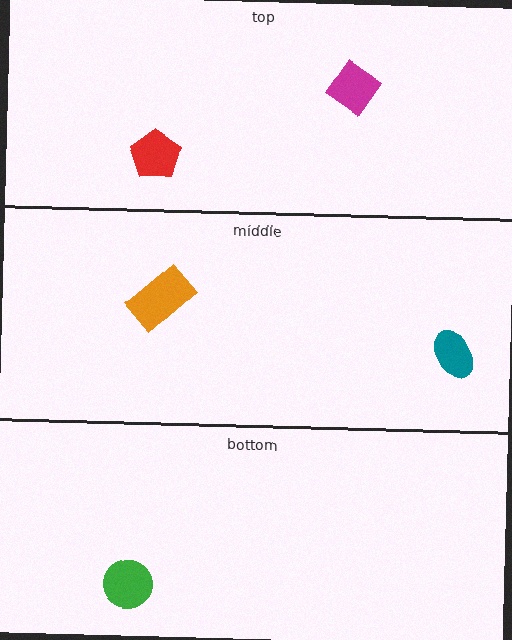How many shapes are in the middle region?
2.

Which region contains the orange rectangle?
The middle region.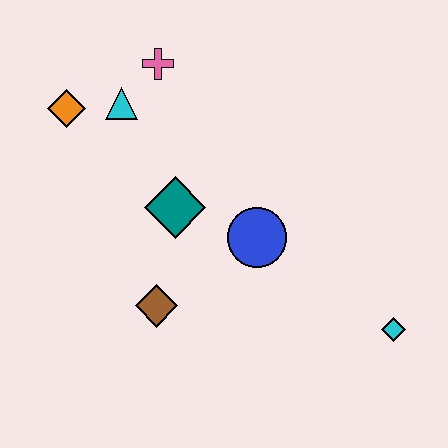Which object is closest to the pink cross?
The cyan triangle is closest to the pink cross.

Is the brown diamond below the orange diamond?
Yes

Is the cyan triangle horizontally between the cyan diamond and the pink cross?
No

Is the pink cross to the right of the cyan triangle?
Yes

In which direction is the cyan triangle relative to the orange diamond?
The cyan triangle is to the right of the orange diamond.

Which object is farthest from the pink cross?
The cyan diamond is farthest from the pink cross.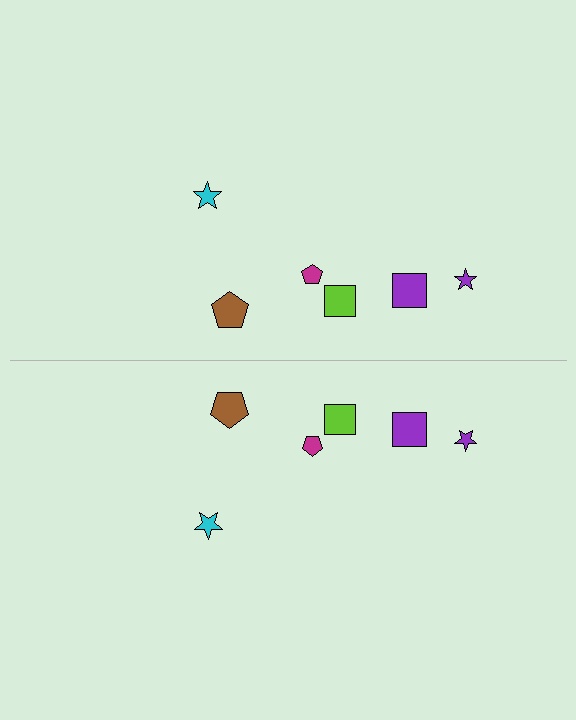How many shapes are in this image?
There are 12 shapes in this image.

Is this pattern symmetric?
Yes, this pattern has bilateral (reflection) symmetry.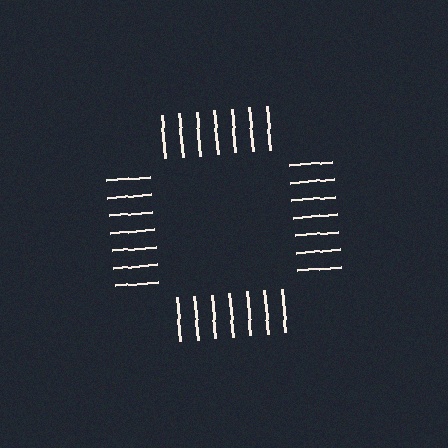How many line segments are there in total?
28 — 7 along each of the 4 edges.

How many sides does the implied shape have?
4 sides — the line-ends trace a square.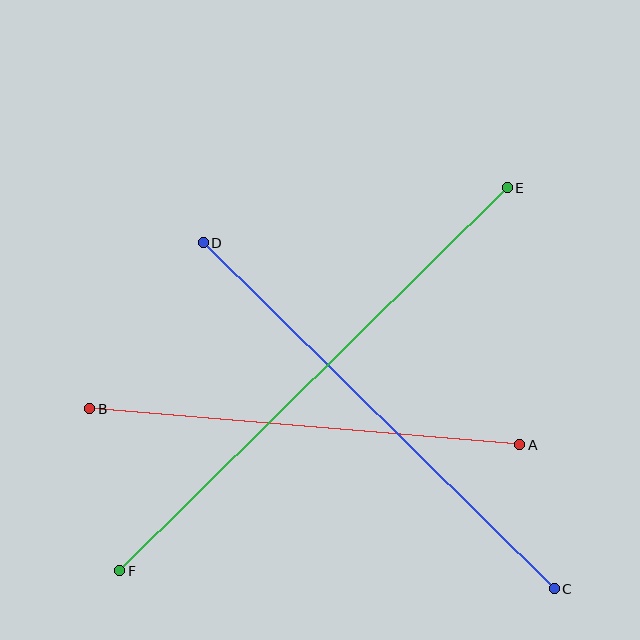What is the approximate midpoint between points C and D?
The midpoint is at approximately (379, 416) pixels.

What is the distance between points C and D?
The distance is approximately 493 pixels.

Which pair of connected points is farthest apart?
Points E and F are farthest apart.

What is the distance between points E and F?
The distance is approximately 545 pixels.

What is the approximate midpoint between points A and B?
The midpoint is at approximately (305, 427) pixels.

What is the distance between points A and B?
The distance is approximately 431 pixels.